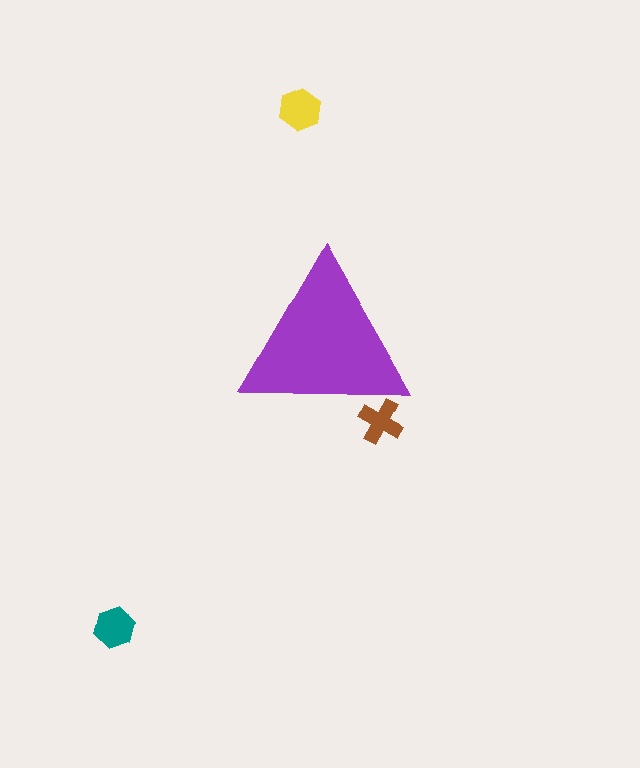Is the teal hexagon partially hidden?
No, the teal hexagon is fully visible.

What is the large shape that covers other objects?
A purple triangle.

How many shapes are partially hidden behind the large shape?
1 shape is partially hidden.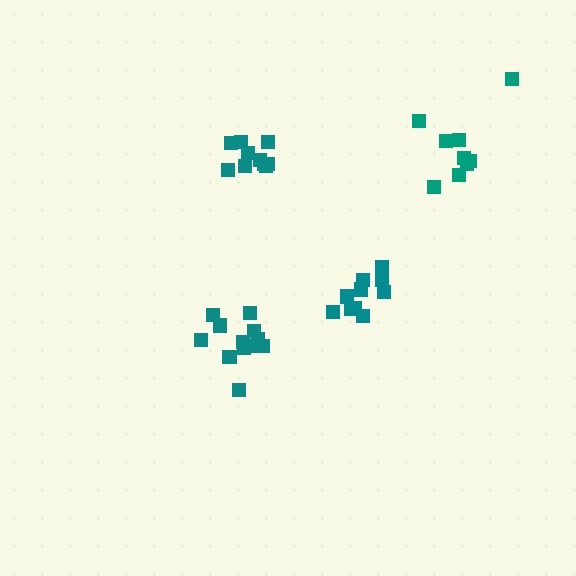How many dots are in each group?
Group 1: 9 dots, Group 2: 10 dots, Group 3: 12 dots, Group 4: 10 dots (41 total).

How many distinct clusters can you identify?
There are 4 distinct clusters.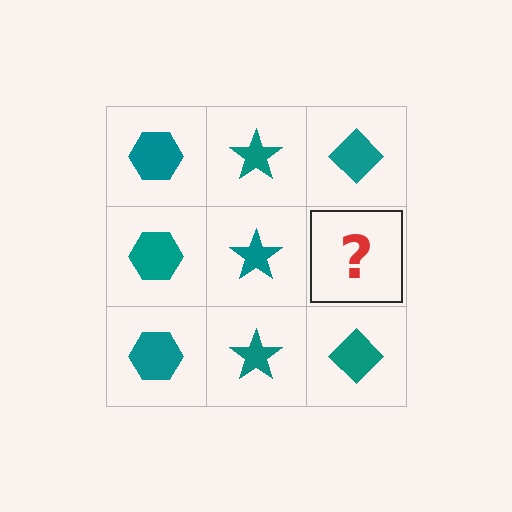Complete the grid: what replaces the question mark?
The question mark should be replaced with a teal diamond.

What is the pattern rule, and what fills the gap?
The rule is that each column has a consistent shape. The gap should be filled with a teal diamond.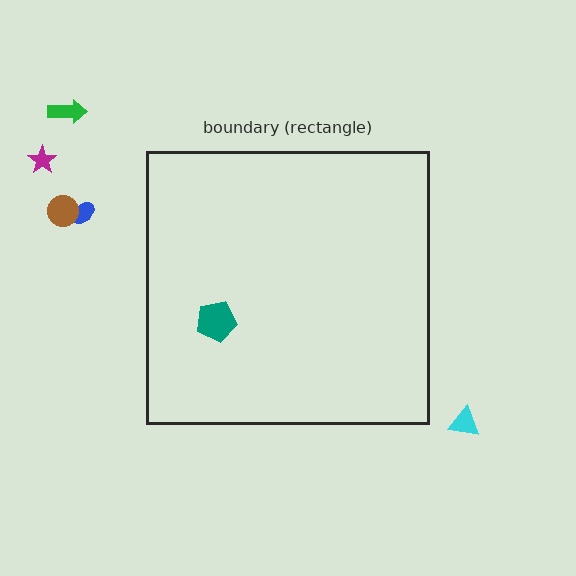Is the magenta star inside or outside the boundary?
Outside.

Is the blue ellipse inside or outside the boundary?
Outside.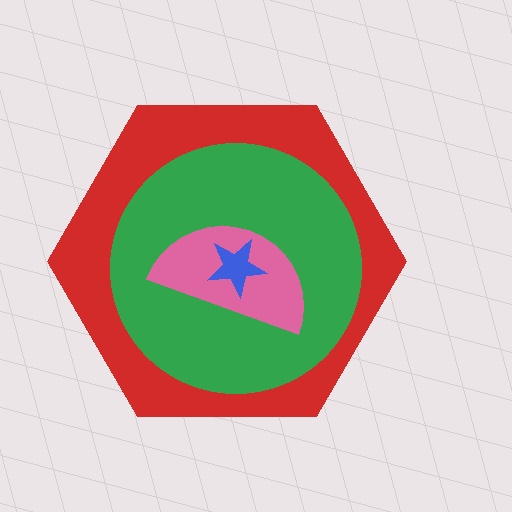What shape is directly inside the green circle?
The pink semicircle.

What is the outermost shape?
The red hexagon.